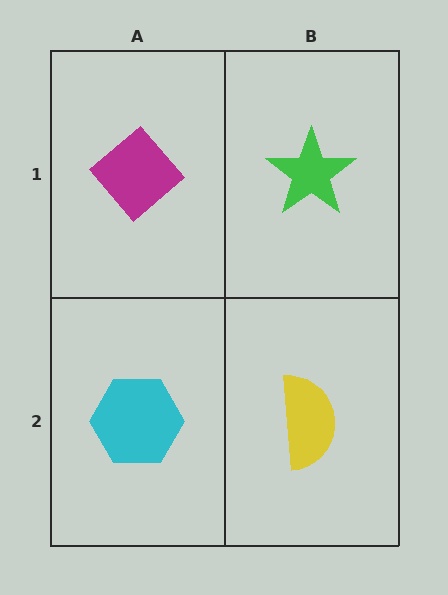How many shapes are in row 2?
2 shapes.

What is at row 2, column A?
A cyan hexagon.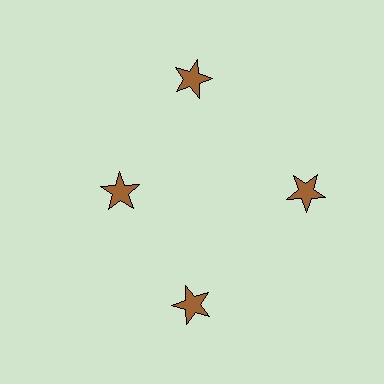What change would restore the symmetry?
The symmetry would be restored by moving it outward, back onto the ring so that all 4 stars sit at equal angles and equal distance from the center.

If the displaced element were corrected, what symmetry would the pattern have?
It would have 4-fold rotational symmetry — the pattern would map onto itself every 90 degrees.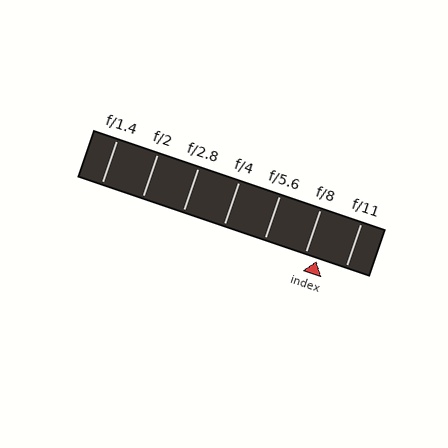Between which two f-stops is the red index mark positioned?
The index mark is between f/8 and f/11.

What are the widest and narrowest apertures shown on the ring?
The widest aperture shown is f/1.4 and the narrowest is f/11.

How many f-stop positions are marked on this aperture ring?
There are 7 f-stop positions marked.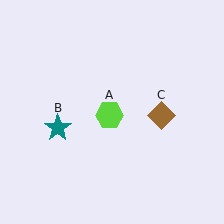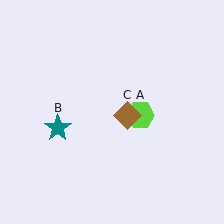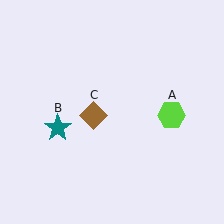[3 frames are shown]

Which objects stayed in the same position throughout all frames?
Teal star (object B) remained stationary.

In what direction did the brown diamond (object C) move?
The brown diamond (object C) moved left.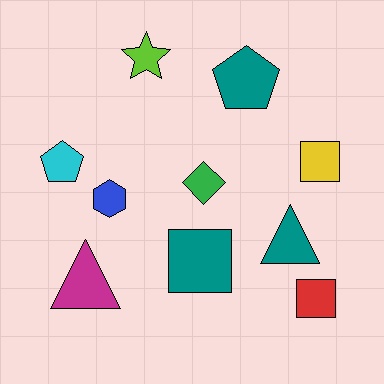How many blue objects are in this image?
There is 1 blue object.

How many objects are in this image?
There are 10 objects.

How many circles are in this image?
There are no circles.